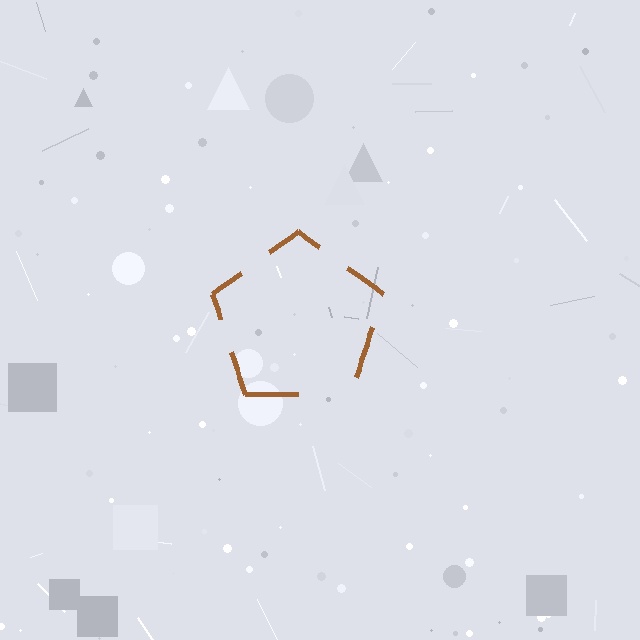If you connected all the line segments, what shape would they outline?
They would outline a pentagon.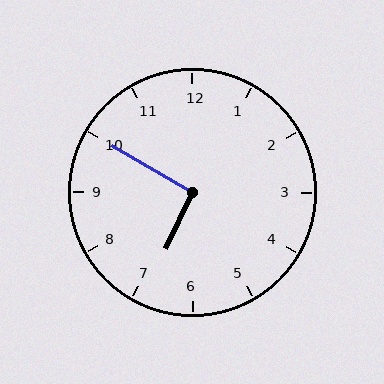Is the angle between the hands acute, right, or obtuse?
It is right.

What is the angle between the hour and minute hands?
Approximately 95 degrees.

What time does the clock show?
6:50.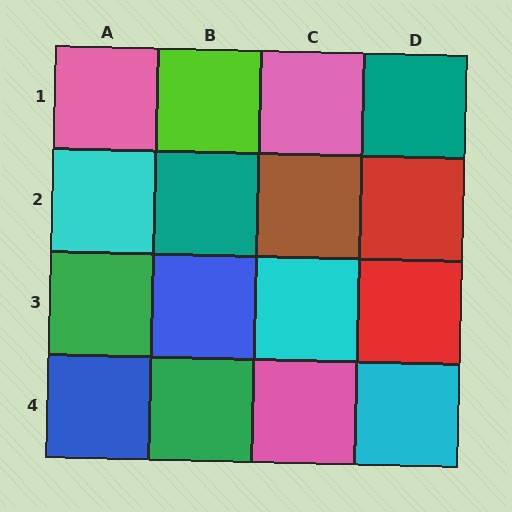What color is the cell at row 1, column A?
Pink.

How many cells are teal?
2 cells are teal.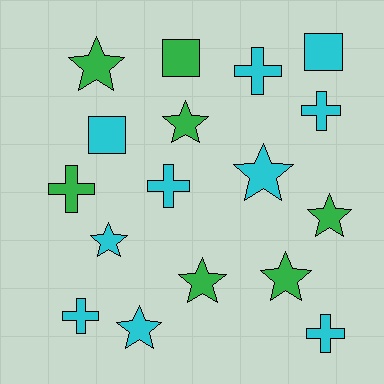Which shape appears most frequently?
Star, with 8 objects.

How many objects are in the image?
There are 17 objects.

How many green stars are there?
There are 5 green stars.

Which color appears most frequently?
Cyan, with 10 objects.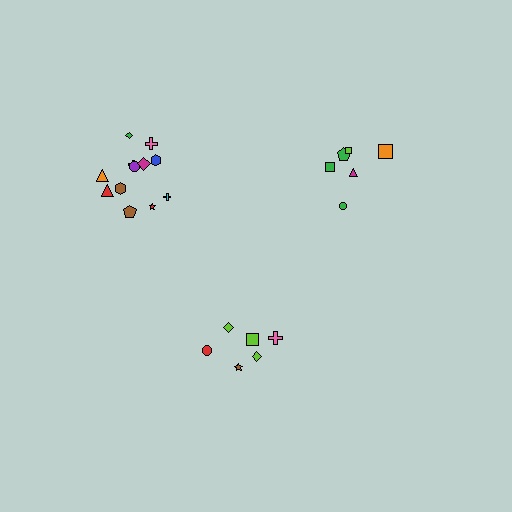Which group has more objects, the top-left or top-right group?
The top-left group.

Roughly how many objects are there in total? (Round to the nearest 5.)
Roughly 25 objects in total.